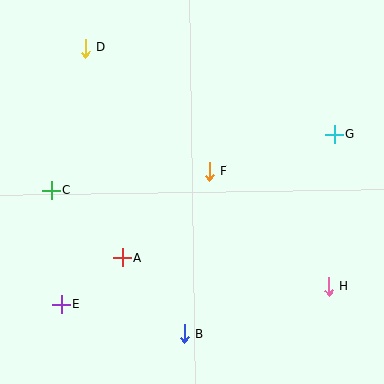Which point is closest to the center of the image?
Point F at (209, 171) is closest to the center.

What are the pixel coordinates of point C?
Point C is at (51, 190).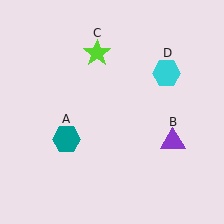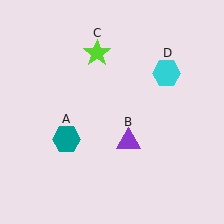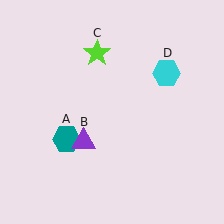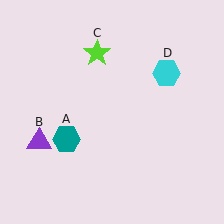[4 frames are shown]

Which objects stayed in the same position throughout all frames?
Teal hexagon (object A) and lime star (object C) and cyan hexagon (object D) remained stationary.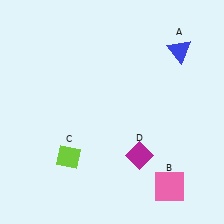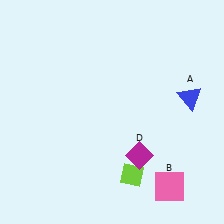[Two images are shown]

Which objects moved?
The objects that moved are: the blue triangle (A), the lime diamond (C).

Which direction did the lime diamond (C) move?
The lime diamond (C) moved right.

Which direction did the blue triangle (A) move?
The blue triangle (A) moved down.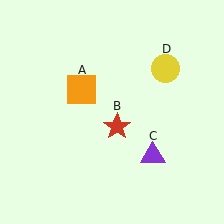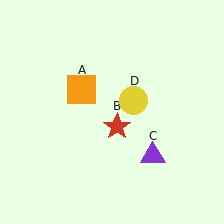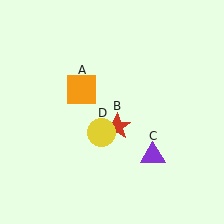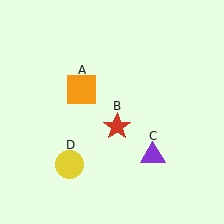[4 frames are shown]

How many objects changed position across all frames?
1 object changed position: yellow circle (object D).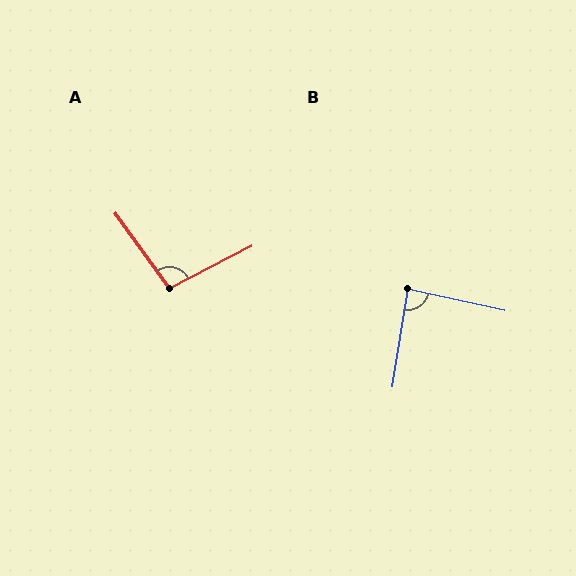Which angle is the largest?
A, at approximately 98 degrees.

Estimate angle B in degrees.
Approximately 86 degrees.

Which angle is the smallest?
B, at approximately 86 degrees.